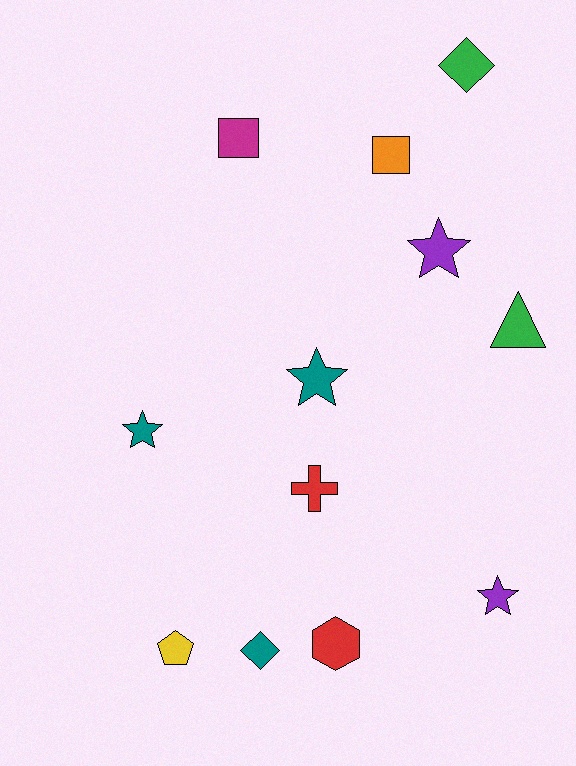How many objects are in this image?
There are 12 objects.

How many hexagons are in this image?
There is 1 hexagon.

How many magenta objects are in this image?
There is 1 magenta object.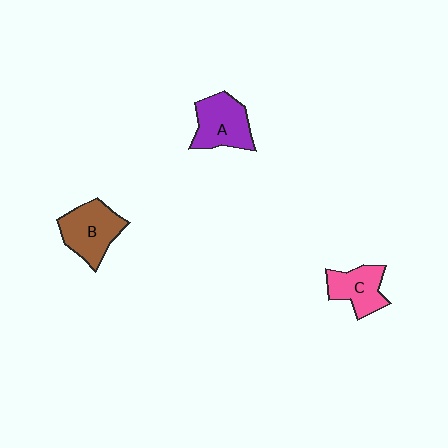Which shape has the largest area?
Shape B (brown).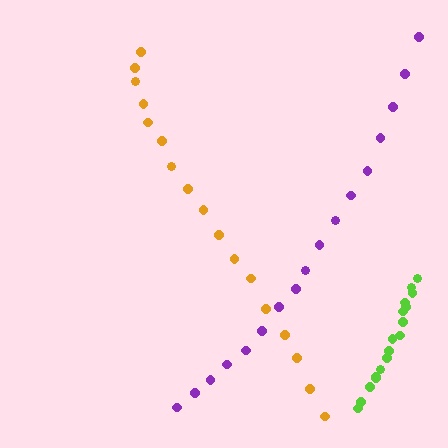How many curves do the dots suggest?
There are 3 distinct paths.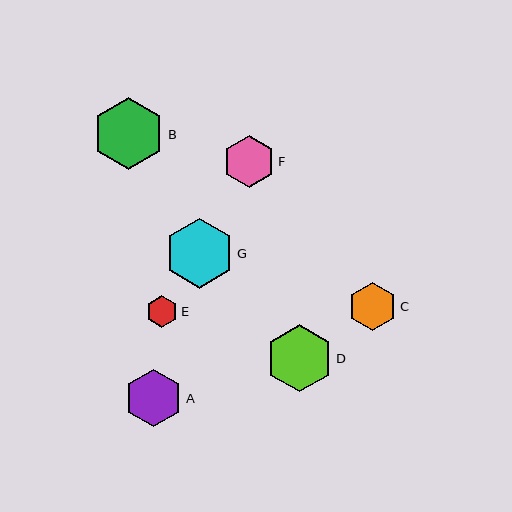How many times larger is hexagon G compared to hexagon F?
Hexagon G is approximately 1.3 times the size of hexagon F.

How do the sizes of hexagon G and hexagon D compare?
Hexagon G and hexagon D are approximately the same size.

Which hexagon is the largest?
Hexagon B is the largest with a size of approximately 72 pixels.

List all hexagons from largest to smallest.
From largest to smallest: B, G, D, A, F, C, E.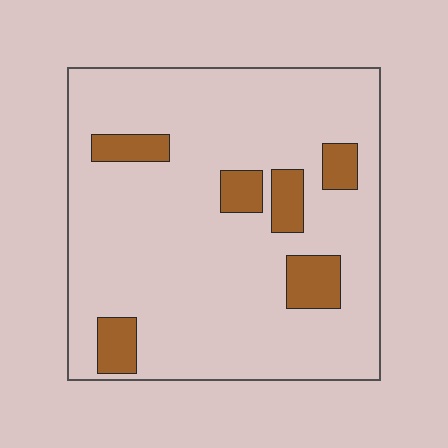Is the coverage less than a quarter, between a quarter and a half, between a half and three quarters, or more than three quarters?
Less than a quarter.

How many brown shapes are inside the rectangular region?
6.